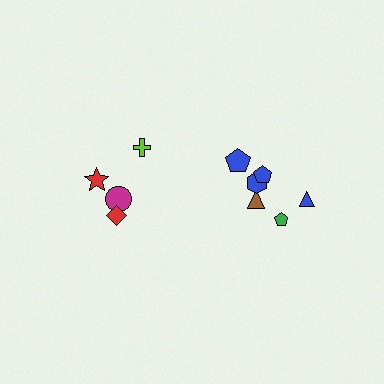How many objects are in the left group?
There are 4 objects.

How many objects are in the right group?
There are 6 objects.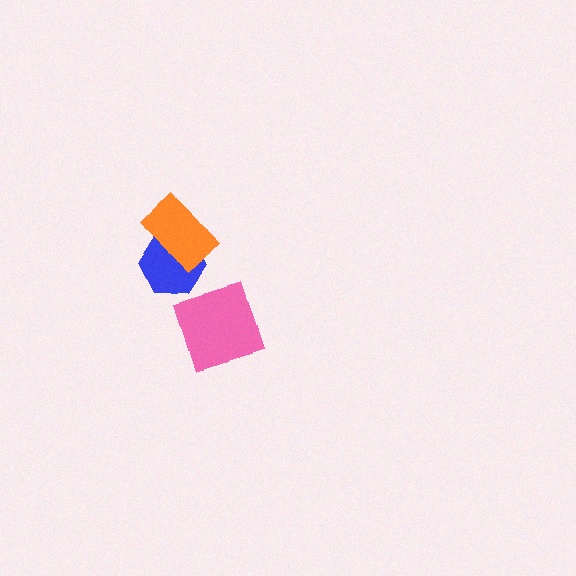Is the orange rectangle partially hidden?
No, no other shape covers it.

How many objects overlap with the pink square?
0 objects overlap with the pink square.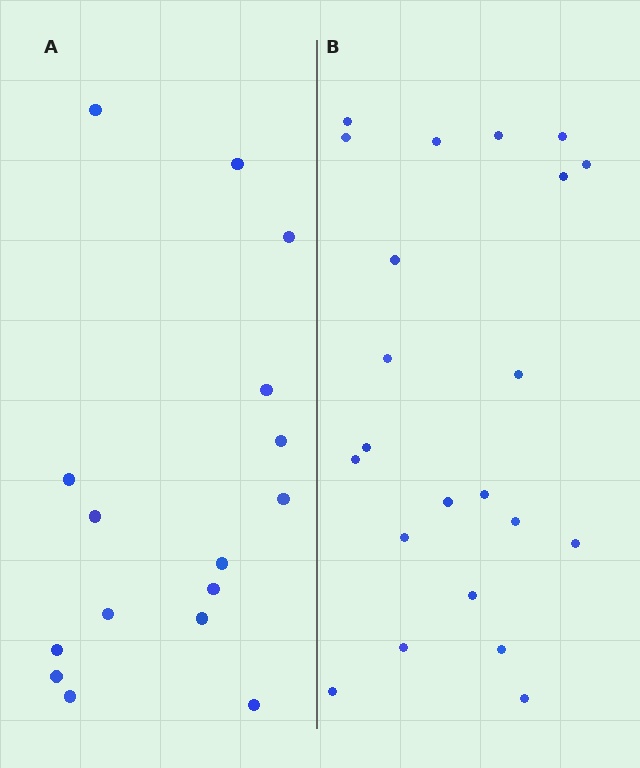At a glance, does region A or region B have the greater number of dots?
Region B (the right region) has more dots.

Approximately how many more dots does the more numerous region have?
Region B has about 6 more dots than region A.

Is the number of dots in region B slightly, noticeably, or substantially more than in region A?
Region B has noticeably more, but not dramatically so. The ratio is roughly 1.4 to 1.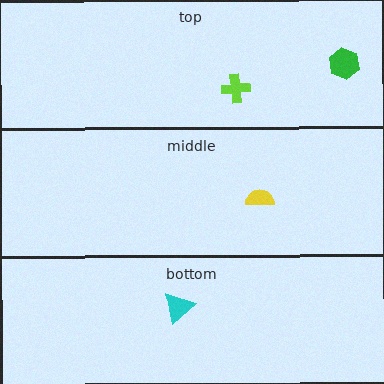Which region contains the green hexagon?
The top region.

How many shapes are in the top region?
2.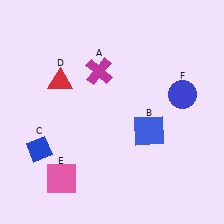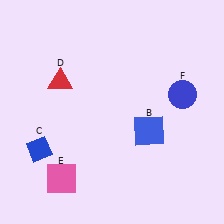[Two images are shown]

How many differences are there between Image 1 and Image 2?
There is 1 difference between the two images.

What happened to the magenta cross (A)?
The magenta cross (A) was removed in Image 2. It was in the top-left area of Image 1.